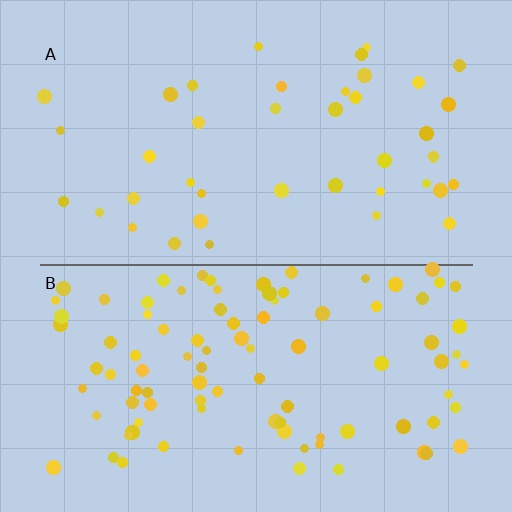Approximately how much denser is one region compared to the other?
Approximately 2.3× — region B over region A.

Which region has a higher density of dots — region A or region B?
B (the bottom).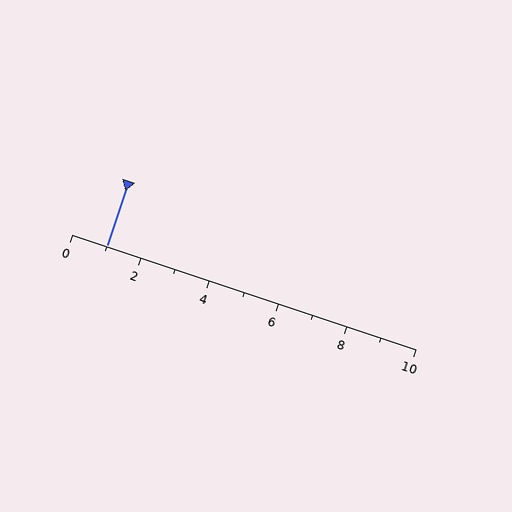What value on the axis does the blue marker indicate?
The marker indicates approximately 1.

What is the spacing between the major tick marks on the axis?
The major ticks are spaced 2 apart.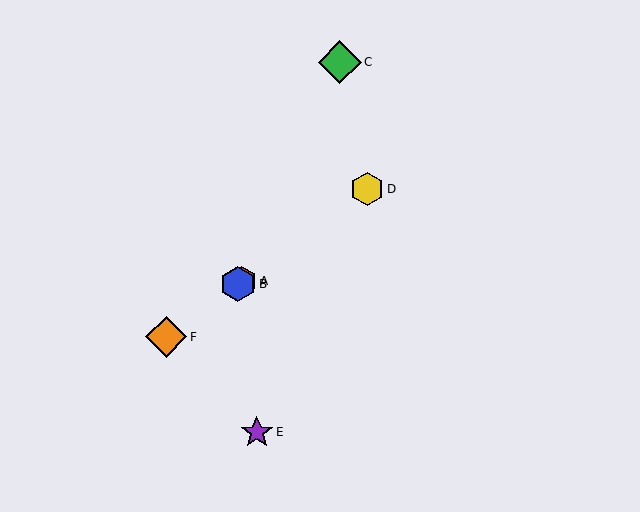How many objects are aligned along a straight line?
4 objects (A, B, D, F) are aligned along a straight line.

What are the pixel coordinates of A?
Object A is at (242, 281).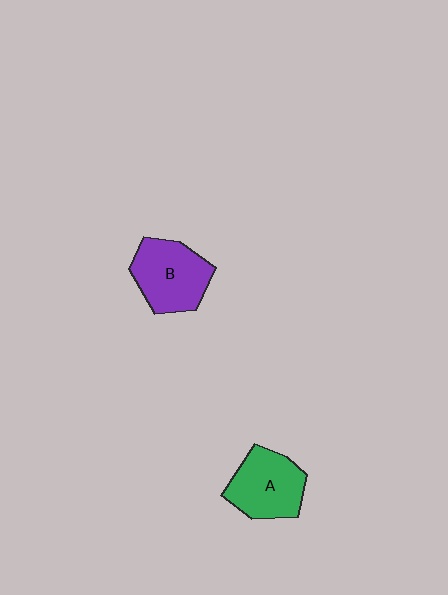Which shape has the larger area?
Shape B (purple).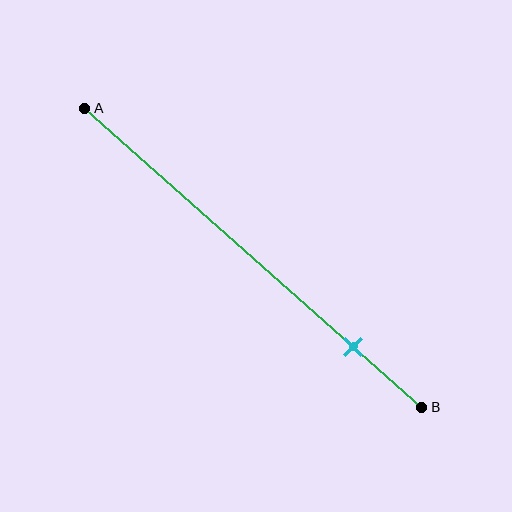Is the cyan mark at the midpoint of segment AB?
No, the mark is at about 80% from A, not at the 50% midpoint.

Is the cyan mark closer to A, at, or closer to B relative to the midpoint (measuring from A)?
The cyan mark is closer to point B than the midpoint of segment AB.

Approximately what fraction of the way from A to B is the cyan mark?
The cyan mark is approximately 80% of the way from A to B.